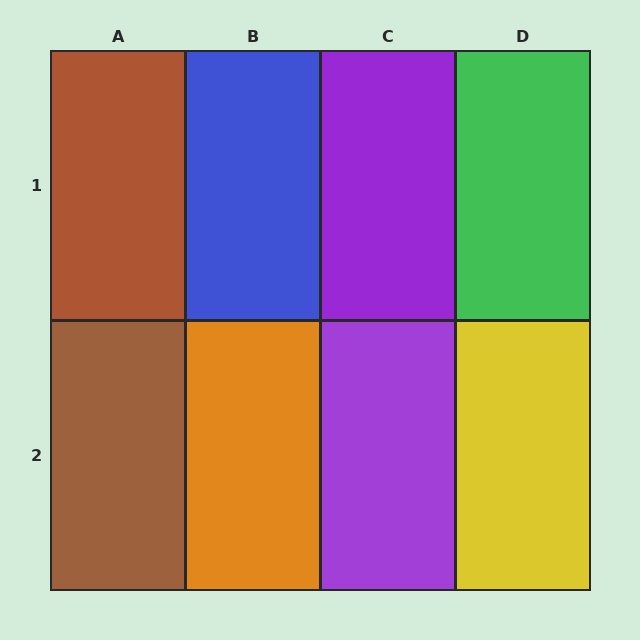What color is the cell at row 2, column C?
Purple.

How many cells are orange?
1 cell is orange.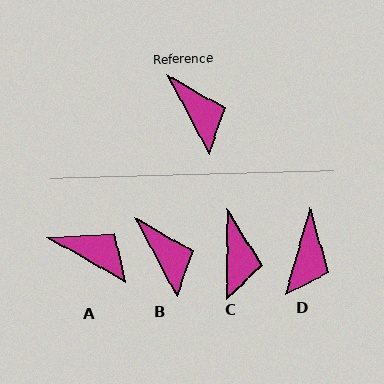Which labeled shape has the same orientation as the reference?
B.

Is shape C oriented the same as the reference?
No, it is off by about 28 degrees.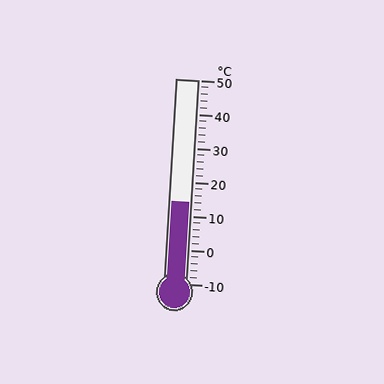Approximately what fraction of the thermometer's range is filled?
The thermometer is filled to approximately 40% of its range.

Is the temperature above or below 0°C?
The temperature is above 0°C.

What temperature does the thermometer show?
The thermometer shows approximately 14°C.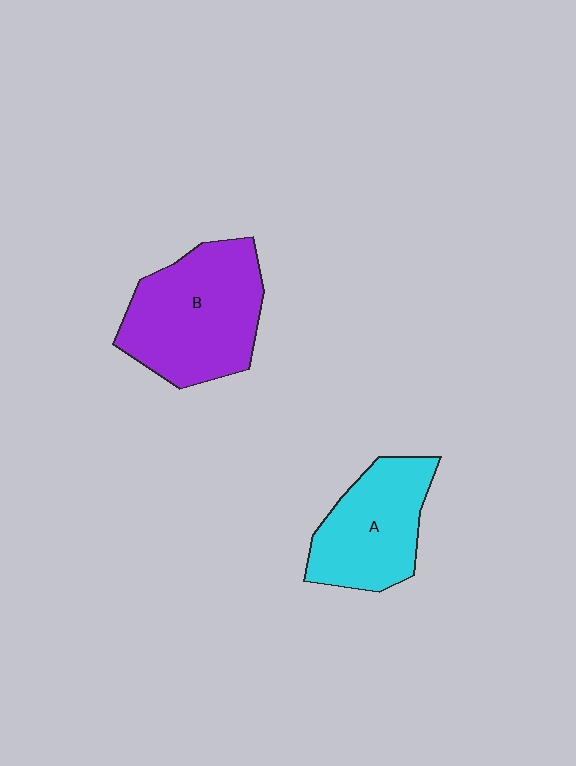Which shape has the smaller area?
Shape A (cyan).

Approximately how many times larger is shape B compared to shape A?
Approximately 1.3 times.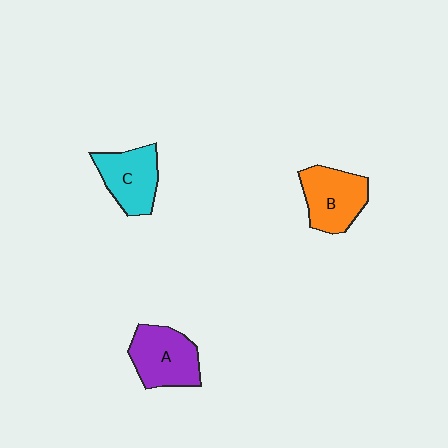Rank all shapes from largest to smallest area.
From largest to smallest: A (purple), B (orange), C (cyan).